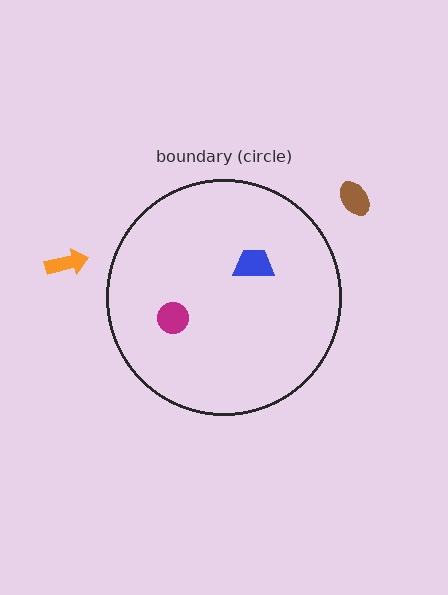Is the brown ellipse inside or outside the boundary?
Outside.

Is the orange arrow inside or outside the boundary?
Outside.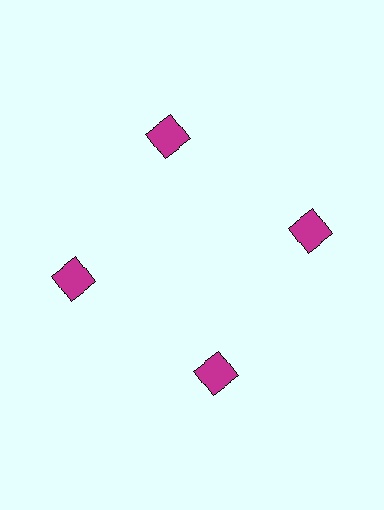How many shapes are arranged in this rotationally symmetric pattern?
There are 4 shapes, arranged in 4 groups of 1.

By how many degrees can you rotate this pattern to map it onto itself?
The pattern maps onto itself every 90 degrees of rotation.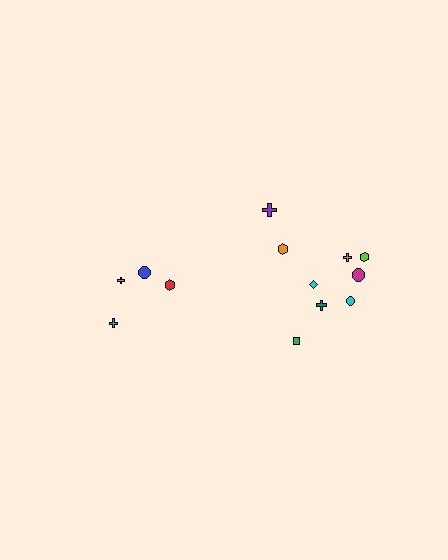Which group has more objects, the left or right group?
The right group.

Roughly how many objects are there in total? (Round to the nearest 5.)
Roughly 15 objects in total.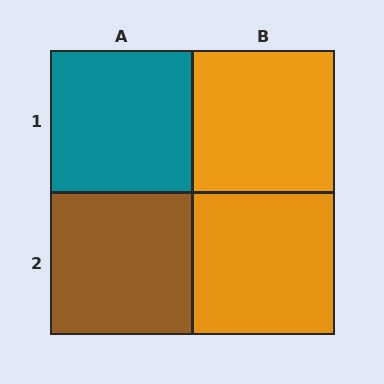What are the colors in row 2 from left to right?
Brown, orange.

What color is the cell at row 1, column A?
Teal.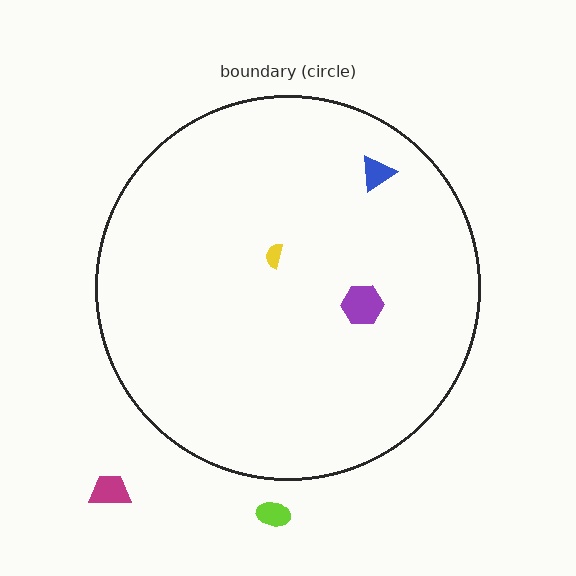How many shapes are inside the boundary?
3 inside, 2 outside.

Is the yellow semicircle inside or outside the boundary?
Inside.